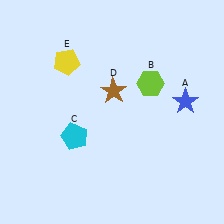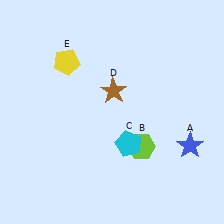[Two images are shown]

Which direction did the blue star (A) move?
The blue star (A) moved down.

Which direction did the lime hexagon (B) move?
The lime hexagon (B) moved down.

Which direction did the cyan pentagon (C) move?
The cyan pentagon (C) moved right.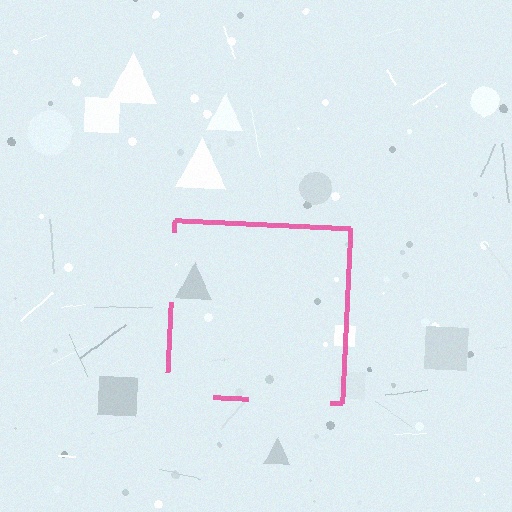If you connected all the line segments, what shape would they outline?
They would outline a square.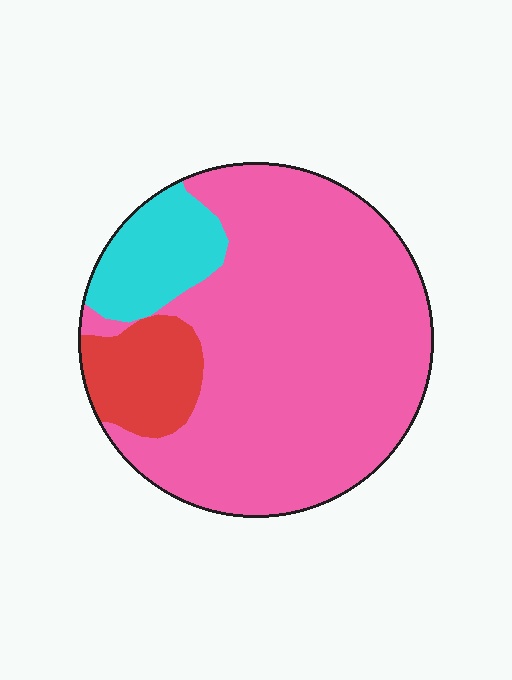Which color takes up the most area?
Pink, at roughly 75%.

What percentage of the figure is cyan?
Cyan covers about 15% of the figure.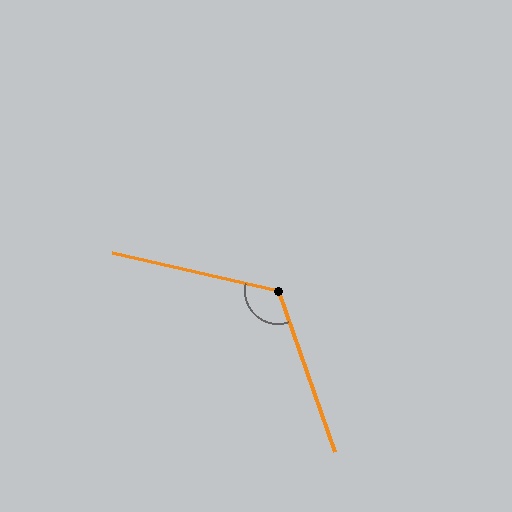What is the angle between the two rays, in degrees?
Approximately 122 degrees.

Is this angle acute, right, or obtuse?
It is obtuse.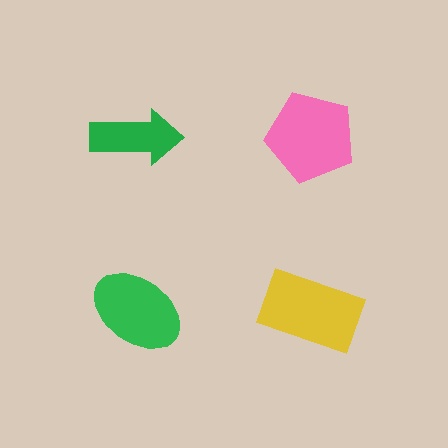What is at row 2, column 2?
A yellow rectangle.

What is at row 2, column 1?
A green ellipse.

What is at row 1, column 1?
A green arrow.